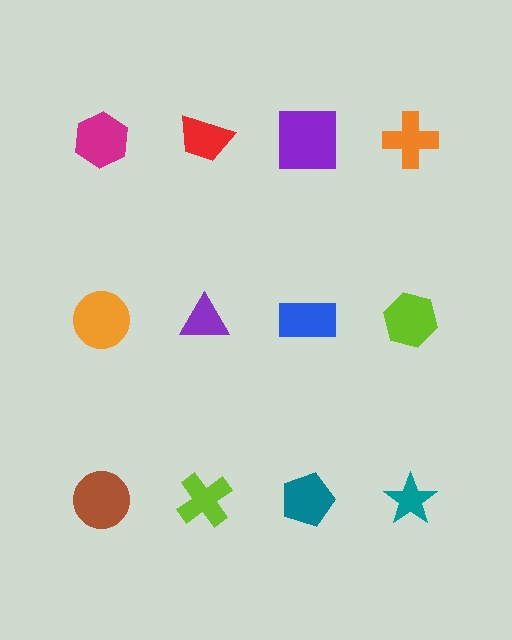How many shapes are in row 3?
4 shapes.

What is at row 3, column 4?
A teal star.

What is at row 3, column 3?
A teal pentagon.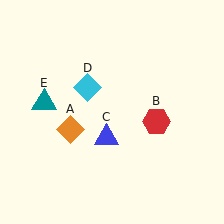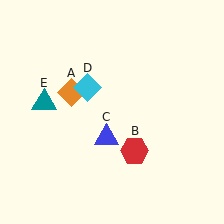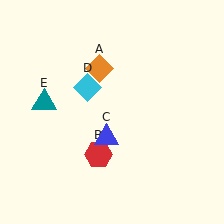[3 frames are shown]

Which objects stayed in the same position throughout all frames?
Blue triangle (object C) and cyan diamond (object D) and teal triangle (object E) remained stationary.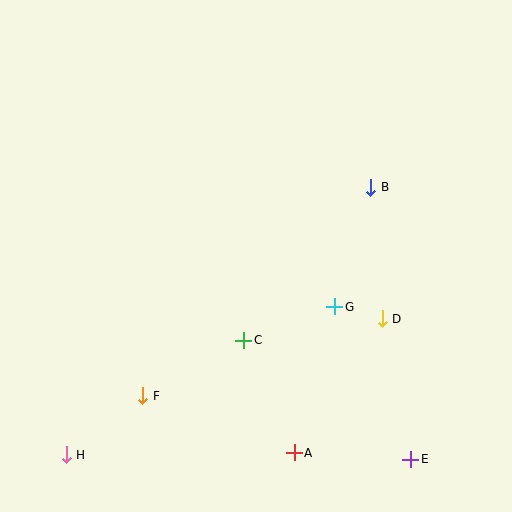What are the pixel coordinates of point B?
Point B is at (371, 187).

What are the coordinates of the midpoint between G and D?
The midpoint between G and D is at (358, 313).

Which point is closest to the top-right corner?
Point B is closest to the top-right corner.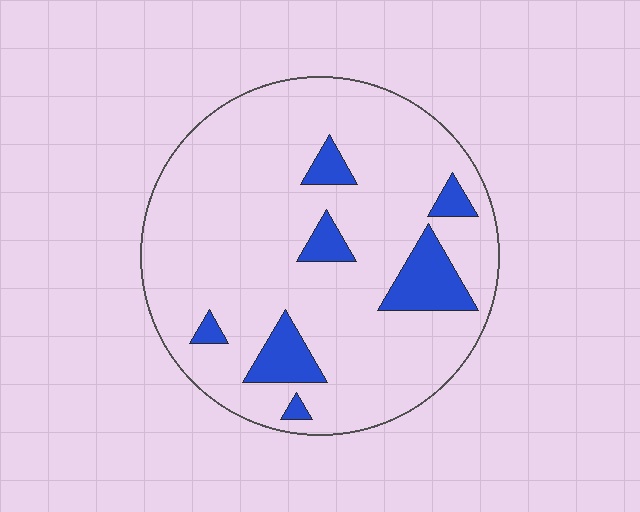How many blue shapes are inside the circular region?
7.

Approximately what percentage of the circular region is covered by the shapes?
Approximately 15%.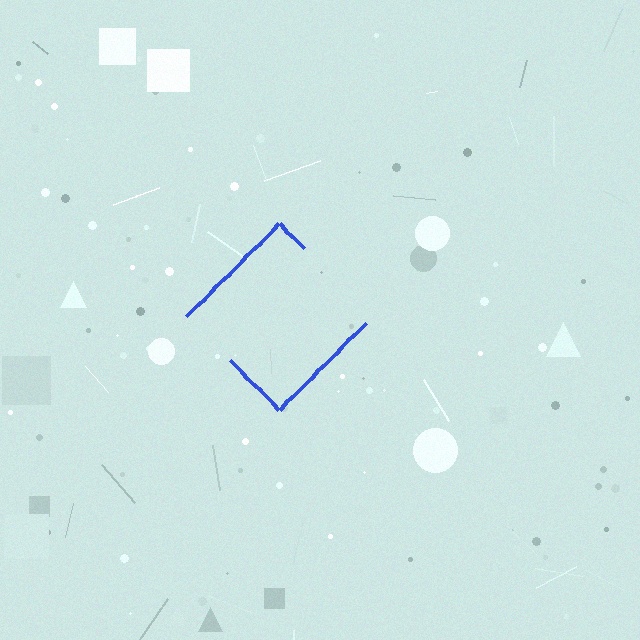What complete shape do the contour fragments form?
The contour fragments form a diamond.